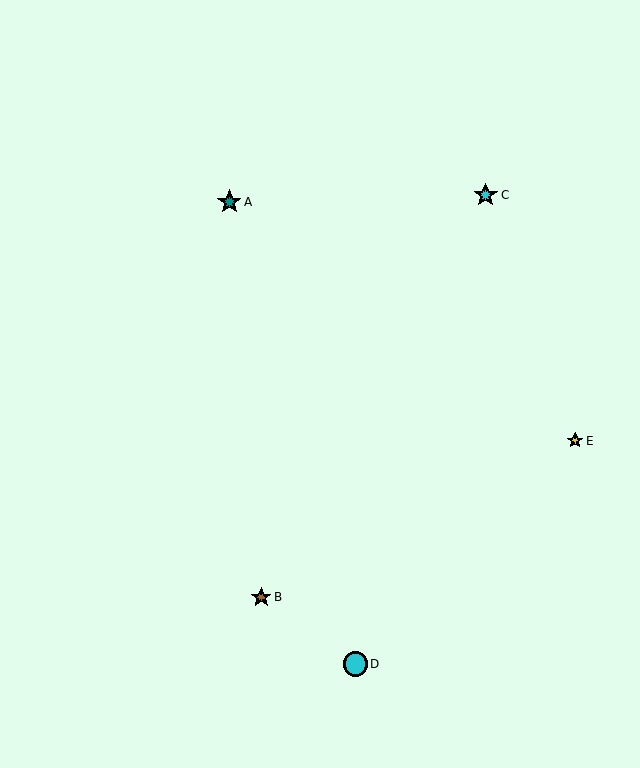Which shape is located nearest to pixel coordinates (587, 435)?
The yellow star (labeled E) at (575, 441) is nearest to that location.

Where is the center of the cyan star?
The center of the cyan star is at (486, 195).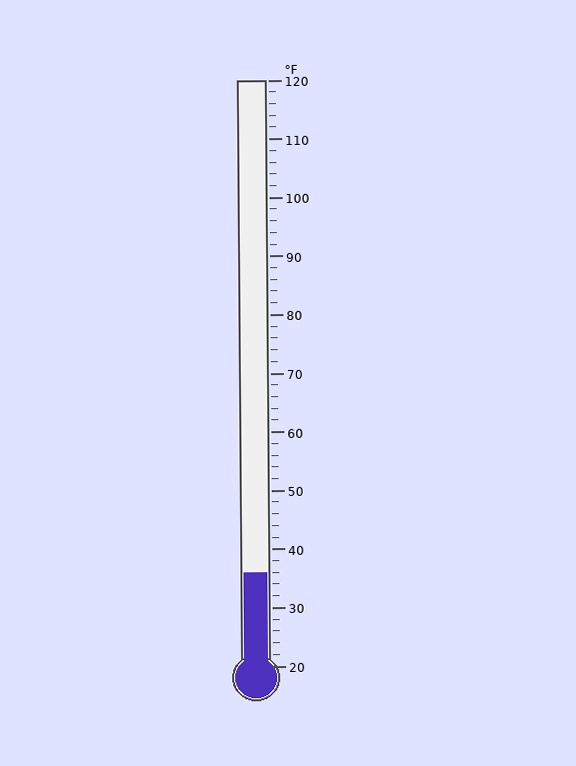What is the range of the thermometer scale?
The thermometer scale ranges from 20°F to 120°F.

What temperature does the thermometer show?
The thermometer shows approximately 36°F.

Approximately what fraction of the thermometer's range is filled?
The thermometer is filled to approximately 15% of its range.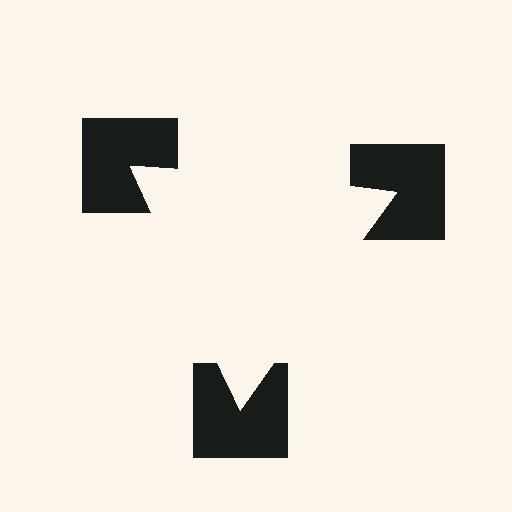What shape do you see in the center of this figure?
An illusory triangle — its edges are inferred from the aligned wedge cuts in the notched squares, not physically drawn.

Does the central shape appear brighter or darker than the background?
It typically appears slightly brighter than the background, even though no actual brightness change is drawn.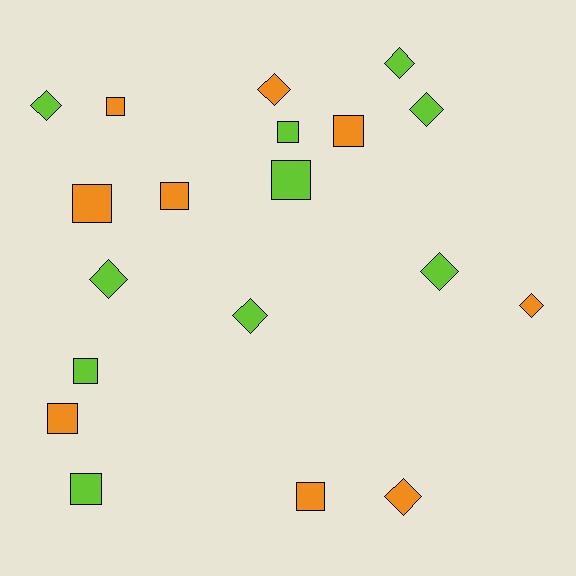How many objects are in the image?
There are 19 objects.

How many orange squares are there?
There are 6 orange squares.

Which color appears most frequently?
Lime, with 10 objects.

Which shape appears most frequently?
Square, with 10 objects.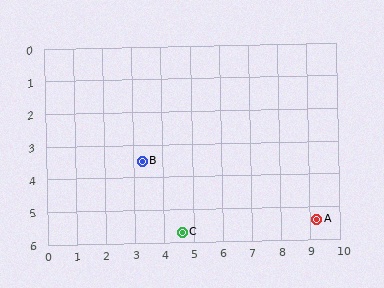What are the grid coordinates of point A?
Point A is at approximately (9.2, 5.4).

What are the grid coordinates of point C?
Point C is at approximately (4.6, 5.7).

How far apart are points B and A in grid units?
Points B and A are about 6.2 grid units apart.